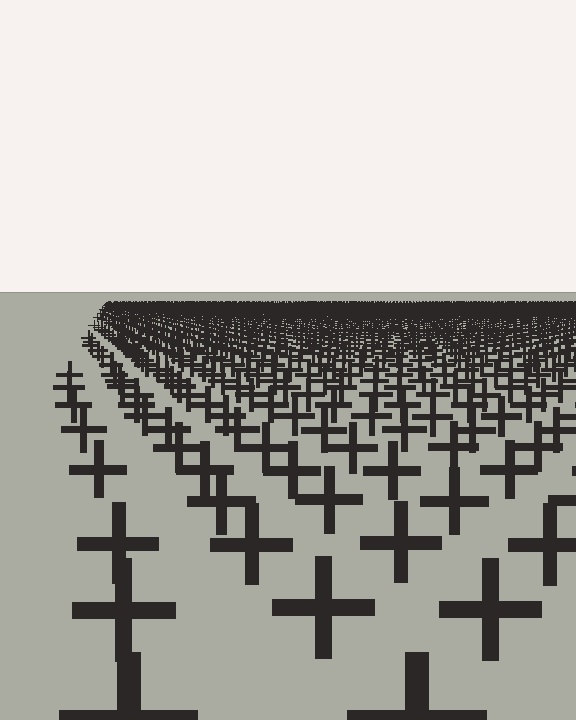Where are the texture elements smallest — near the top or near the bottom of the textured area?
Near the top.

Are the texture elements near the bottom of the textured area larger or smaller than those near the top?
Larger. Near the bottom, elements are closer to the viewer and appear at a bigger on-screen size.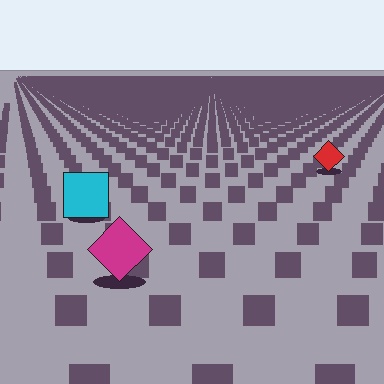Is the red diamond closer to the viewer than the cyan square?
No. The cyan square is closer — you can tell from the texture gradient: the ground texture is coarser near it.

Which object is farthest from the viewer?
The red diamond is farthest from the viewer. It appears smaller and the ground texture around it is denser.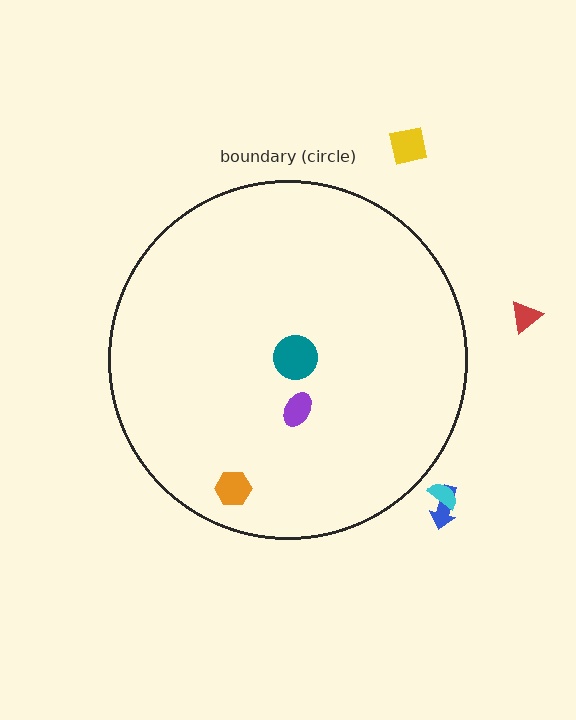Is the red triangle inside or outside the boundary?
Outside.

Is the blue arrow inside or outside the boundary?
Outside.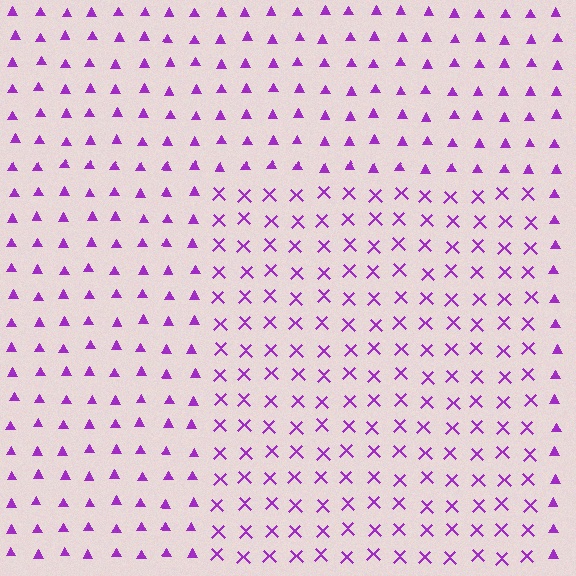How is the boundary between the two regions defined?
The boundary is defined by a change in element shape: X marks inside vs. triangles outside. All elements share the same color and spacing.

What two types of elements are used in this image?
The image uses X marks inside the rectangle region and triangles outside it.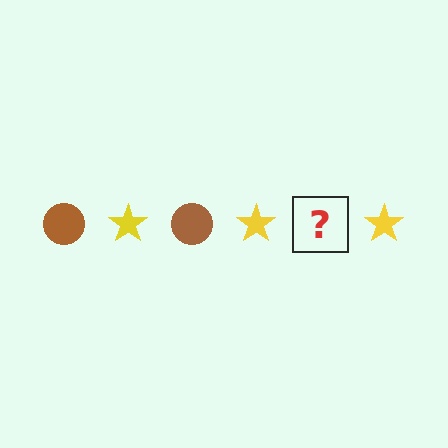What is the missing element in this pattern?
The missing element is a brown circle.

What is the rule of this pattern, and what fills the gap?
The rule is that the pattern alternates between brown circle and yellow star. The gap should be filled with a brown circle.